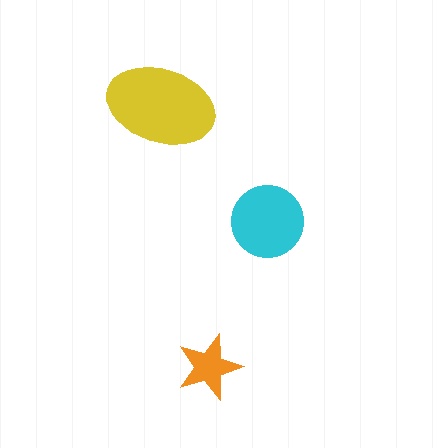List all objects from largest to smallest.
The yellow ellipse, the cyan circle, the orange star.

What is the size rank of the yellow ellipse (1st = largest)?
1st.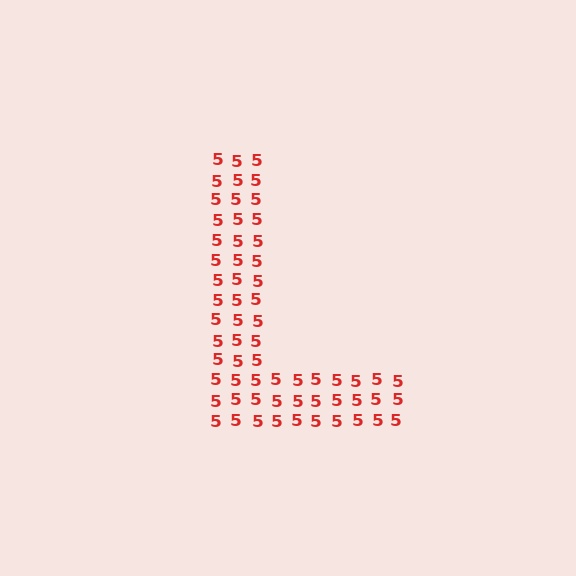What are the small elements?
The small elements are digit 5's.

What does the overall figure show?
The overall figure shows the letter L.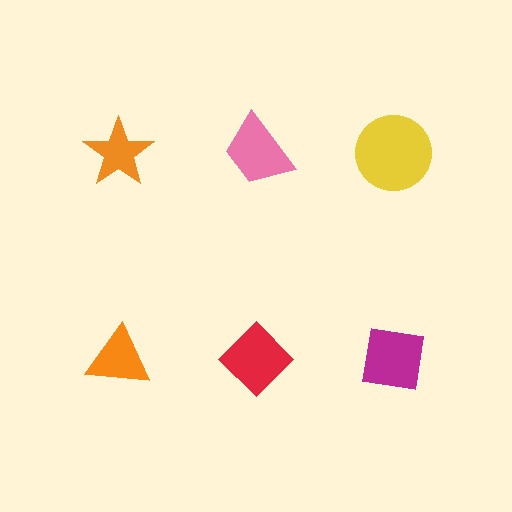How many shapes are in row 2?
3 shapes.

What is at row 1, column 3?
A yellow circle.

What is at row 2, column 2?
A red diamond.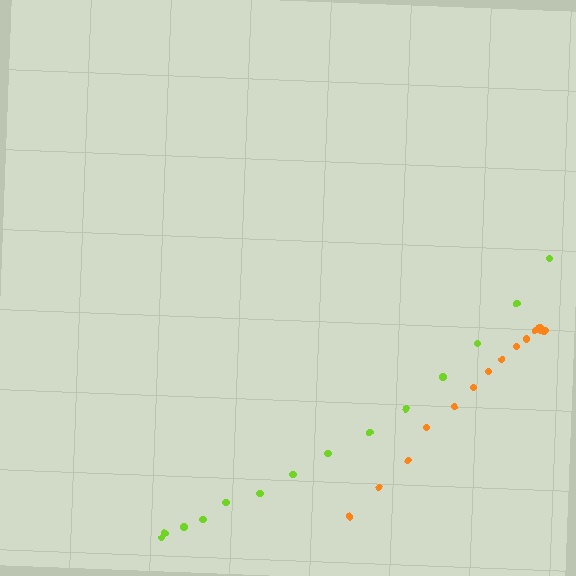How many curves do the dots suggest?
There are 2 distinct paths.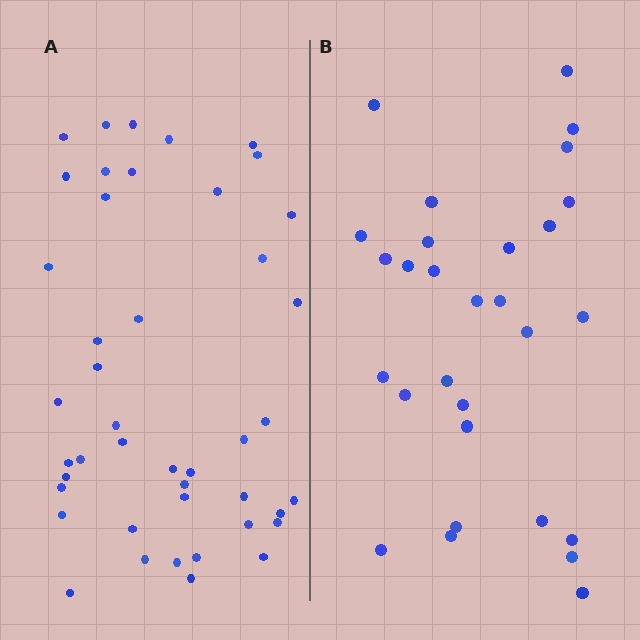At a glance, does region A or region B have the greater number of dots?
Region A (the left region) has more dots.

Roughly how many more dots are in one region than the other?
Region A has approximately 15 more dots than region B.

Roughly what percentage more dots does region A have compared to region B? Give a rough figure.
About 50% more.